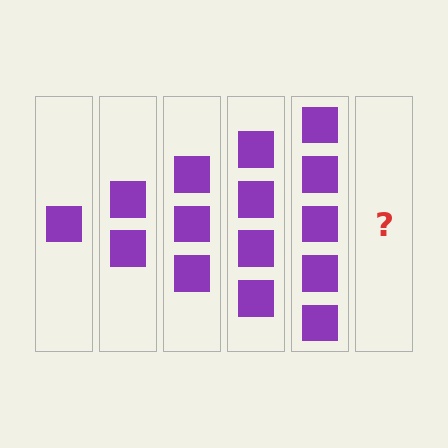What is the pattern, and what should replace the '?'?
The pattern is that each step adds one more square. The '?' should be 6 squares.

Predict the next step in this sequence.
The next step is 6 squares.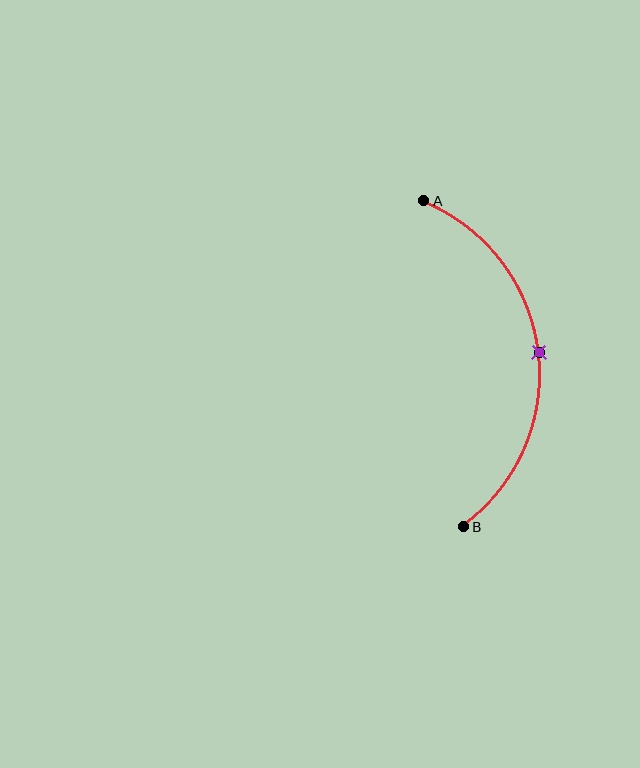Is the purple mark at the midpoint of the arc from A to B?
Yes. The purple mark lies on the arc at equal arc-length from both A and B — it is the arc midpoint.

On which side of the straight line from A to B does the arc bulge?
The arc bulges to the right of the straight line connecting A and B.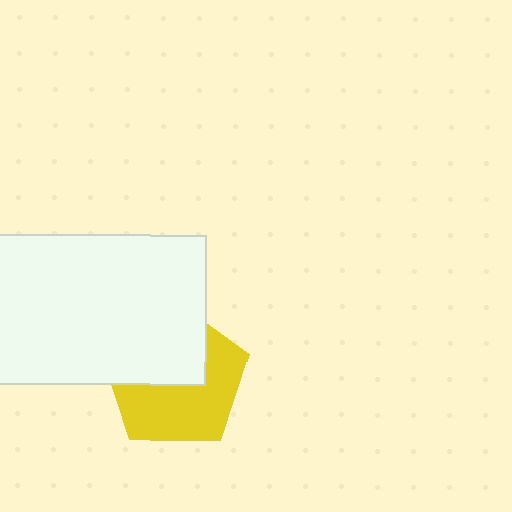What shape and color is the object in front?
The object in front is a white rectangle.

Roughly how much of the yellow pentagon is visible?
About half of it is visible (roughly 55%).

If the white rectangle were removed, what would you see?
You would see the complete yellow pentagon.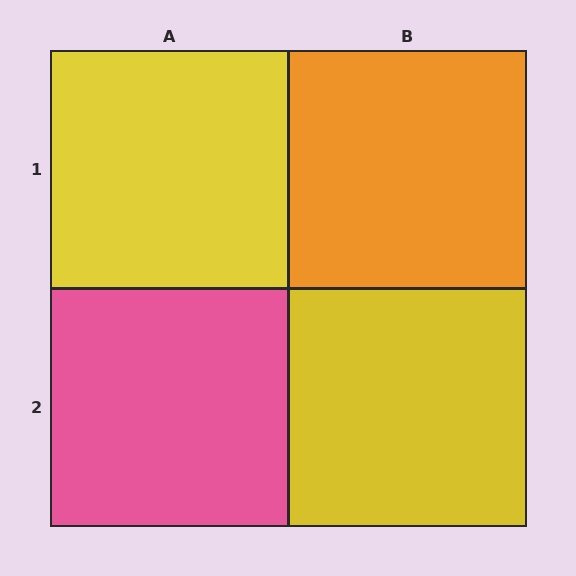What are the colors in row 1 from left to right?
Yellow, orange.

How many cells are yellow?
2 cells are yellow.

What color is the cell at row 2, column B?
Yellow.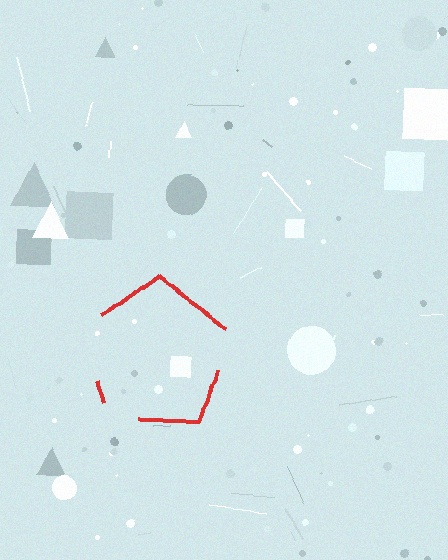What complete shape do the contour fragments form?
The contour fragments form a pentagon.